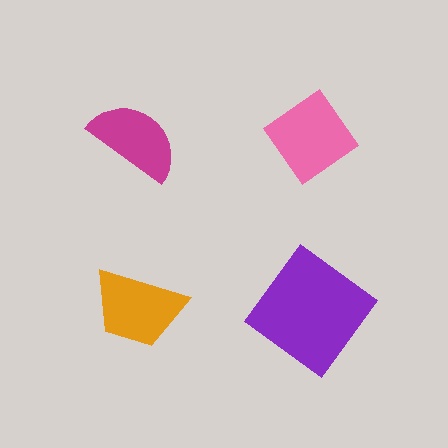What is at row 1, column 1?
A magenta semicircle.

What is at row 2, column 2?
A purple diamond.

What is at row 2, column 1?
An orange trapezoid.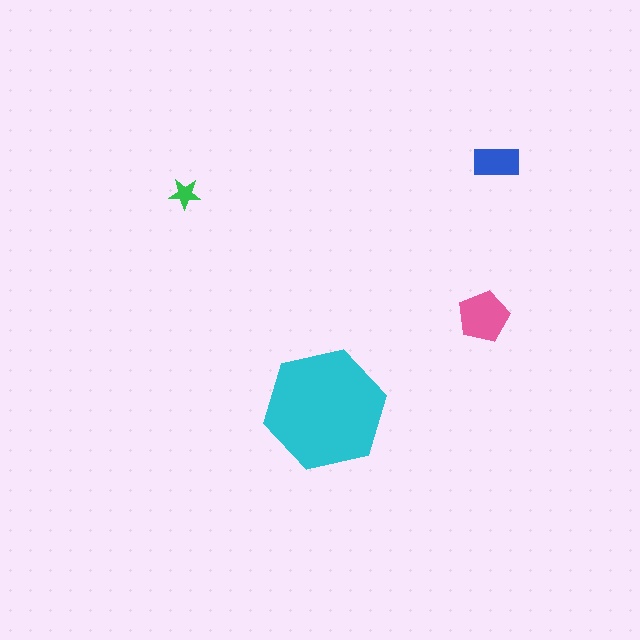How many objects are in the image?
There are 4 objects in the image.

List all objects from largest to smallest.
The cyan hexagon, the pink pentagon, the blue rectangle, the green star.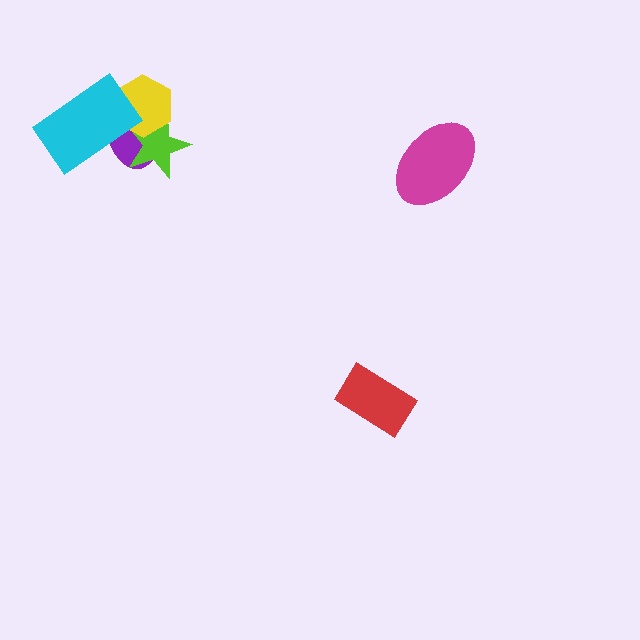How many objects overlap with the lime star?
3 objects overlap with the lime star.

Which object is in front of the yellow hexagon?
The cyan rectangle is in front of the yellow hexagon.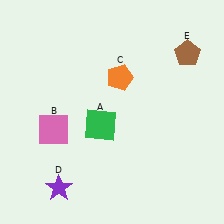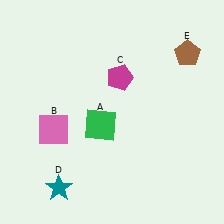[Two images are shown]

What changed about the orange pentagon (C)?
In Image 1, C is orange. In Image 2, it changed to magenta.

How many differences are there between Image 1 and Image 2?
There are 2 differences between the two images.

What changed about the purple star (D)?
In Image 1, D is purple. In Image 2, it changed to teal.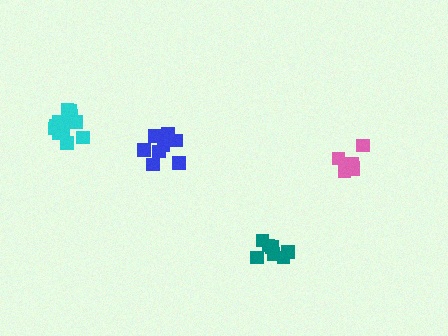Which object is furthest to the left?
The cyan cluster is leftmost.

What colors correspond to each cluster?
The clusters are colored: teal, pink, cyan, blue.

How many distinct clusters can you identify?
There are 4 distinct clusters.